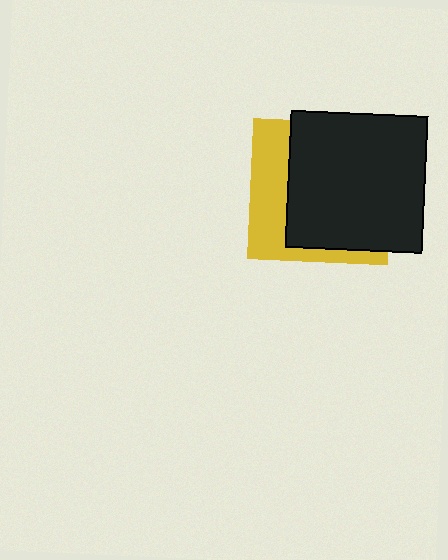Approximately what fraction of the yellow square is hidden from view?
Roughly 67% of the yellow square is hidden behind the black square.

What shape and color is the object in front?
The object in front is a black square.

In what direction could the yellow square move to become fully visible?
The yellow square could move left. That would shift it out from behind the black square entirely.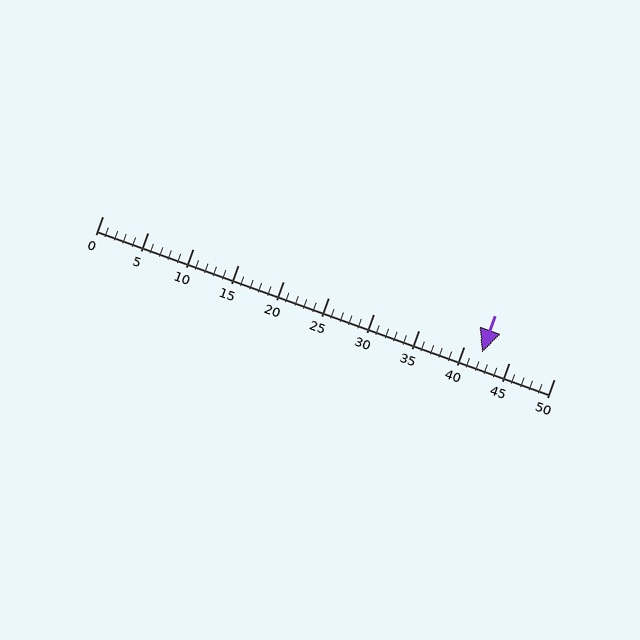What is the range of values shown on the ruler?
The ruler shows values from 0 to 50.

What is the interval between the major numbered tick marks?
The major tick marks are spaced 5 units apart.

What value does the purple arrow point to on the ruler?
The purple arrow points to approximately 42.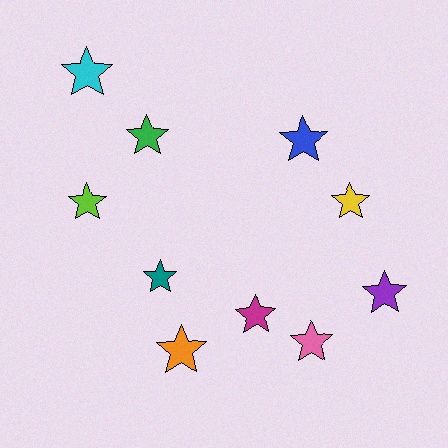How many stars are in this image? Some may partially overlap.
There are 10 stars.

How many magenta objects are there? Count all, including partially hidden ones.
There is 1 magenta object.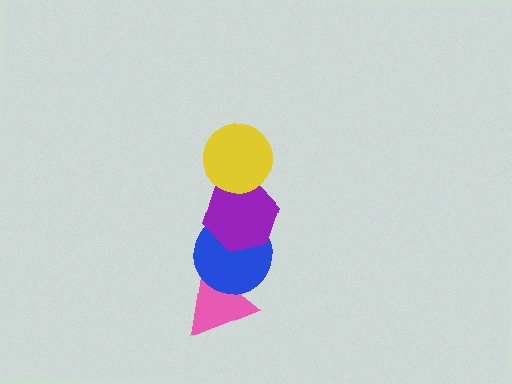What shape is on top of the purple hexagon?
The yellow circle is on top of the purple hexagon.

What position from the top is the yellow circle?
The yellow circle is 1st from the top.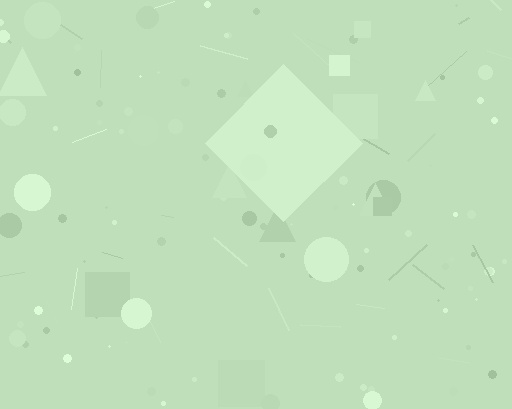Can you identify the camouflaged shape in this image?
The camouflaged shape is a diamond.